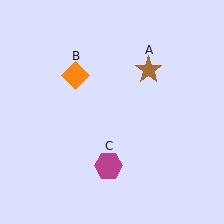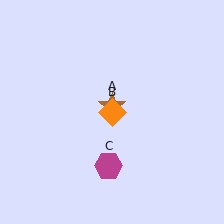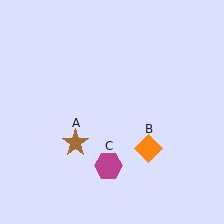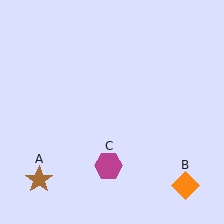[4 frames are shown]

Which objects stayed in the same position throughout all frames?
Magenta hexagon (object C) remained stationary.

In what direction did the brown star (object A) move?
The brown star (object A) moved down and to the left.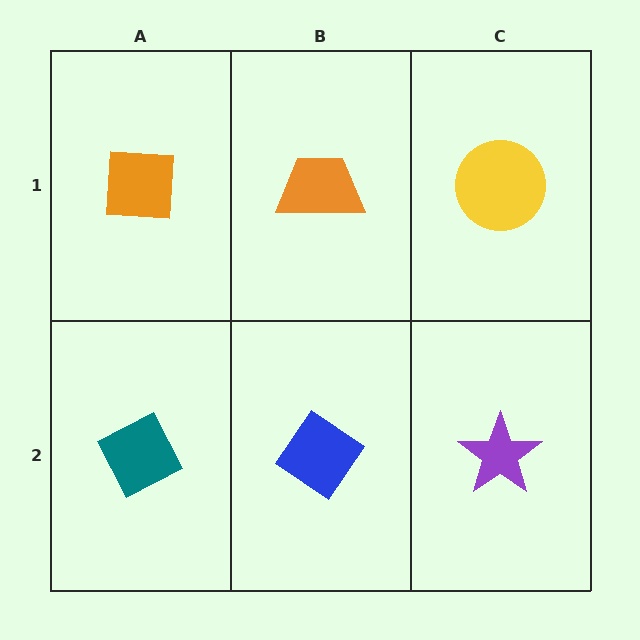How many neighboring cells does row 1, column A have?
2.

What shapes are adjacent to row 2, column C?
A yellow circle (row 1, column C), a blue diamond (row 2, column B).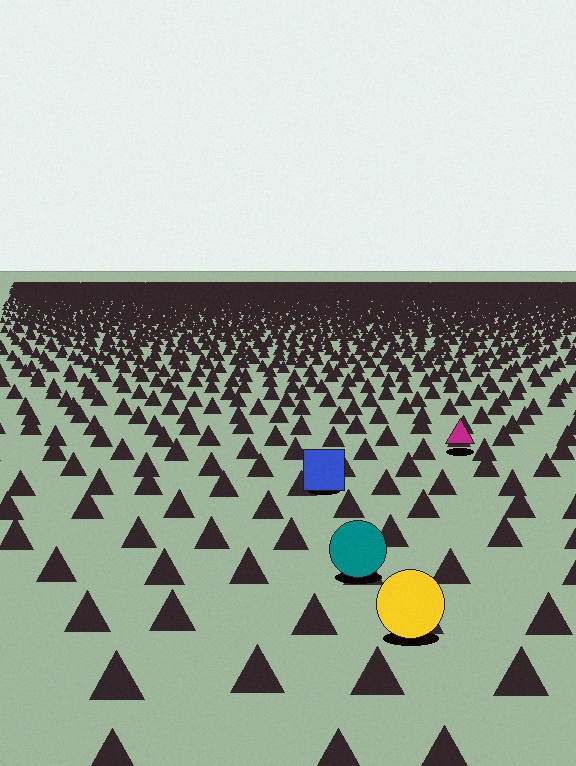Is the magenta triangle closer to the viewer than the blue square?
No. The blue square is closer — you can tell from the texture gradient: the ground texture is coarser near it.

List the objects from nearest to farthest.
From nearest to farthest: the yellow circle, the teal circle, the blue square, the magenta triangle.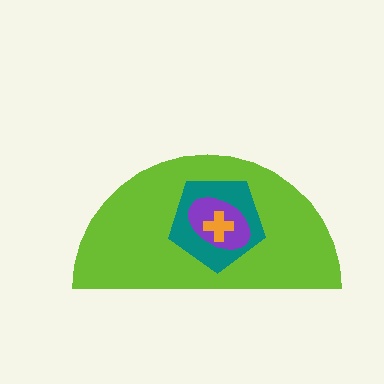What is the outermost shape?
The lime semicircle.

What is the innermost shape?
The orange cross.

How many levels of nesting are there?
4.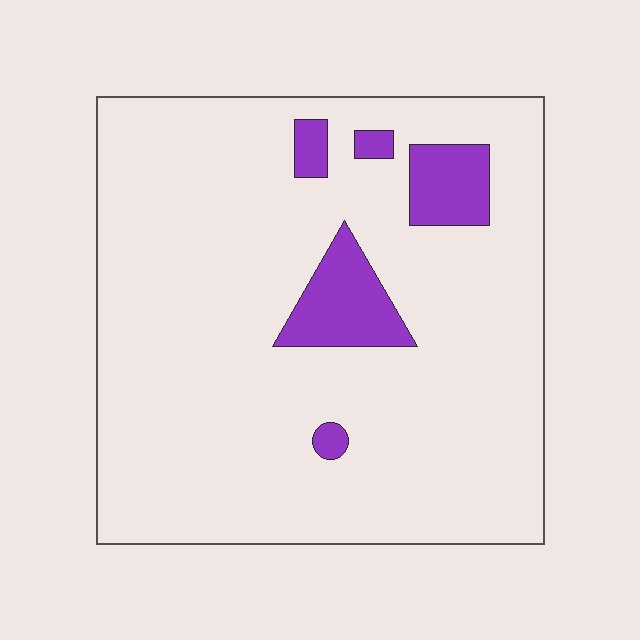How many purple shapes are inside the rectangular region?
5.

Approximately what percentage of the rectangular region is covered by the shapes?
Approximately 10%.